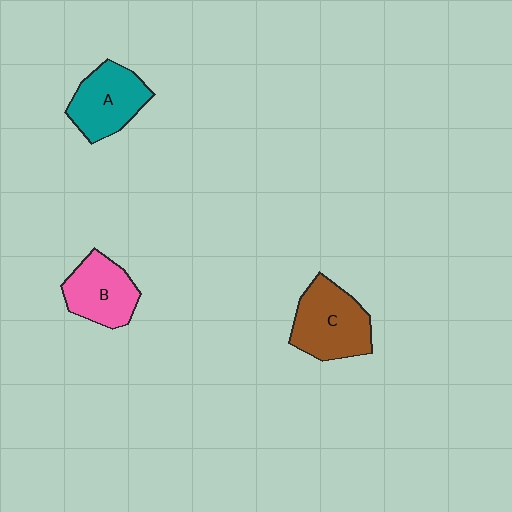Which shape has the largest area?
Shape C (brown).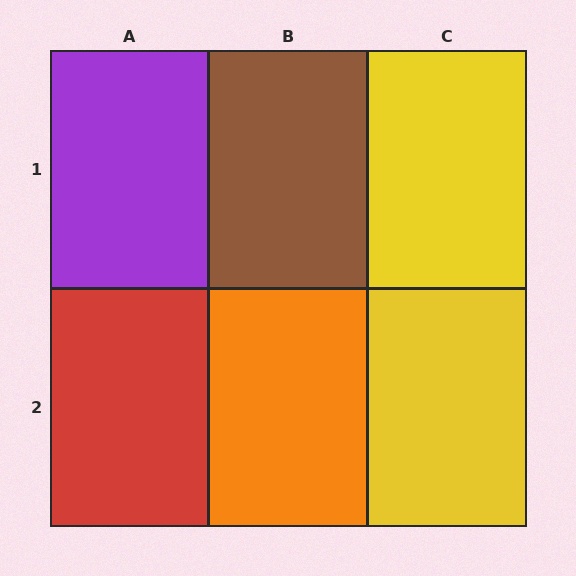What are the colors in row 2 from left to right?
Red, orange, yellow.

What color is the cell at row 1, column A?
Purple.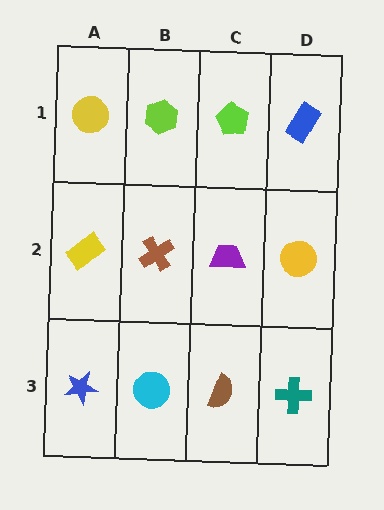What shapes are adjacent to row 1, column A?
A yellow rectangle (row 2, column A), a lime hexagon (row 1, column B).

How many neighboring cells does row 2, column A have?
3.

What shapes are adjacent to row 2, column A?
A yellow circle (row 1, column A), a blue star (row 3, column A), a brown cross (row 2, column B).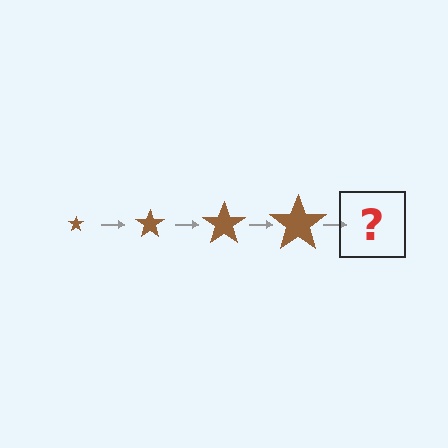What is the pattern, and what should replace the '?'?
The pattern is that the star gets progressively larger each step. The '?' should be a brown star, larger than the previous one.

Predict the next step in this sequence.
The next step is a brown star, larger than the previous one.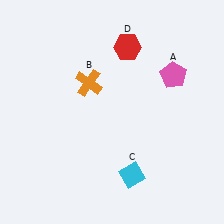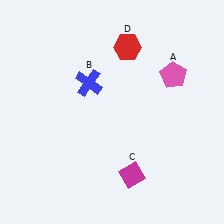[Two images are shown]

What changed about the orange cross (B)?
In Image 1, B is orange. In Image 2, it changed to blue.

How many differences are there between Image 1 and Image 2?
There are 2 differences between the two images.